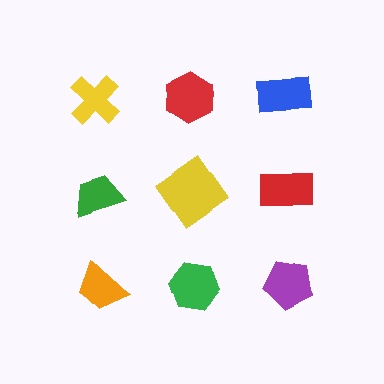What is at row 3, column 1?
An orange trapezoid.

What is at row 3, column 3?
A purple pentagon.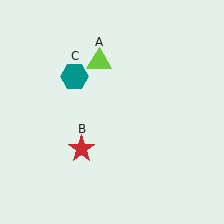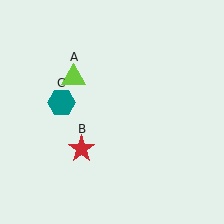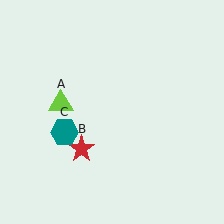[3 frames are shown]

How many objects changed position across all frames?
2 objects changed position: lime triangle (object A), teal hexagon (object C).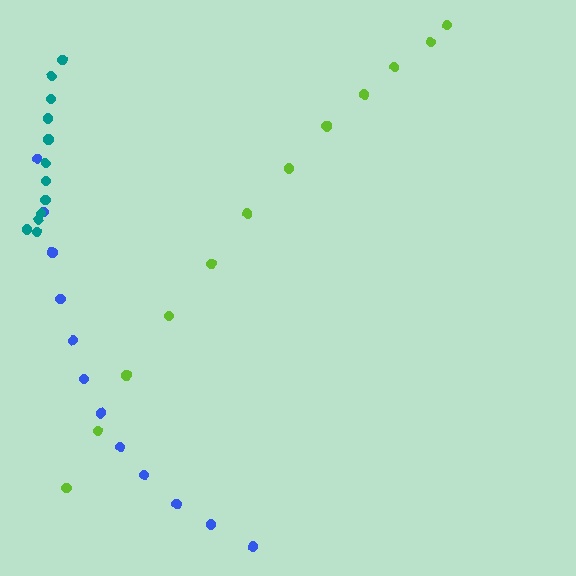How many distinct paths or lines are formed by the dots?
There are 3 distinct paths.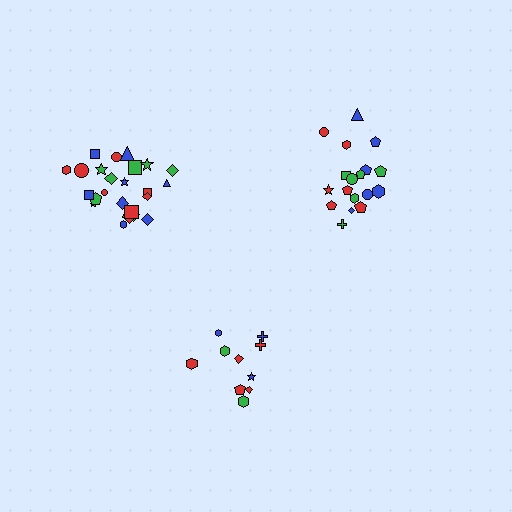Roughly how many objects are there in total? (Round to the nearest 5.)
Roughly 55 objects in total.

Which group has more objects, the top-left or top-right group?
The top-left group.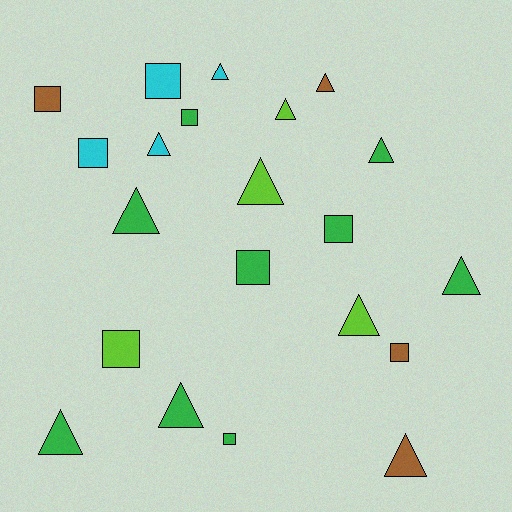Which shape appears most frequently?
Triangle, with 12 objects.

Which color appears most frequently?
Green, with 9 objects.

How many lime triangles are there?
There are 3 lime triangles.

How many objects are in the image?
There are 21 objects.